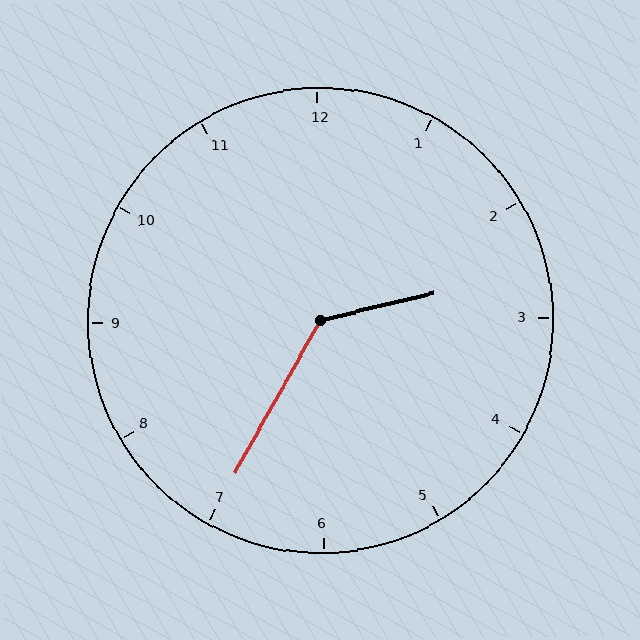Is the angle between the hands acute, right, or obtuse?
It is obtuse.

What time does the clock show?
2:35.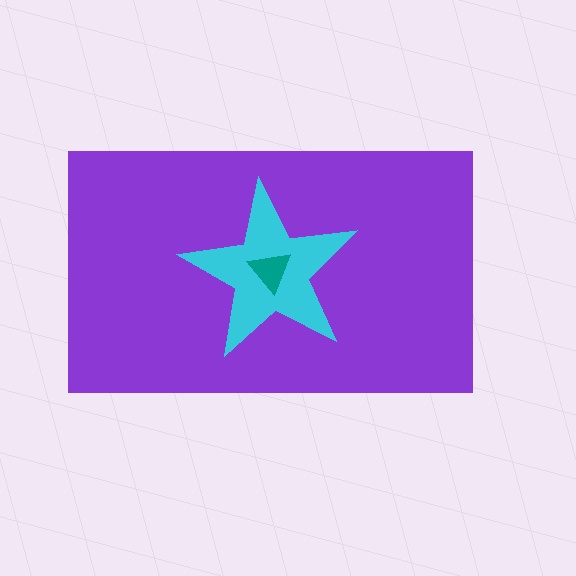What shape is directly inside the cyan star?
The teal triangle.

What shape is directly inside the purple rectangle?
The cyan star.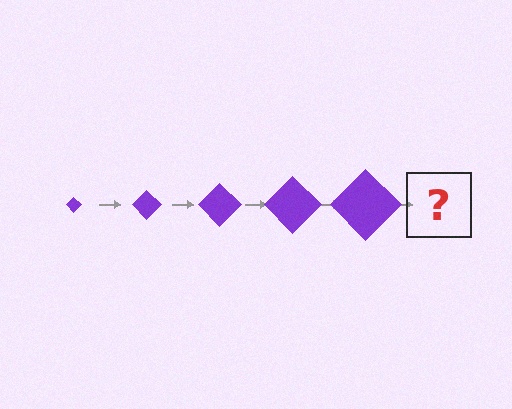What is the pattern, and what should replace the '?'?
The pattern is that the diamond gets progressively larger each step. The '?' should be a purple diamond, larger than the previous one.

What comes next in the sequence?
The next element should be a purple diamond, larger than the previous one.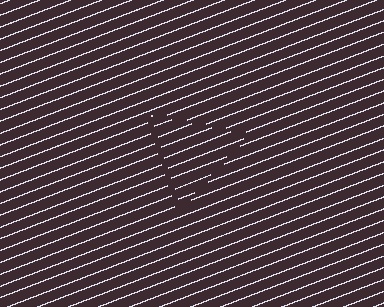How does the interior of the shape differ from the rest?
The interior of the shape contains the same grating, shifted by half a period — the contour is defined by the phase discontinuity where line-ends from the inner and outer gratings abut.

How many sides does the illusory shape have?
3 sides — the line-ends trace a triangle.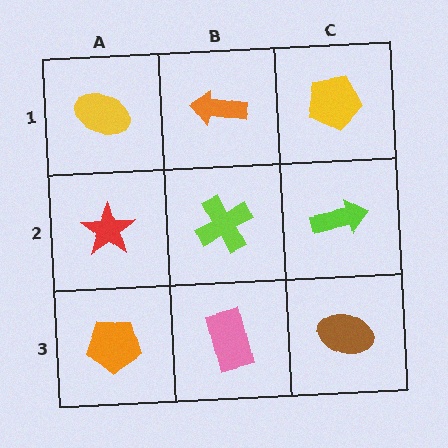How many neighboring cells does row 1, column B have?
3.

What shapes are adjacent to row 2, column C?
A yellow pentagon (row 1, column C), a brown ellipse (row 3, column C), a lime cross (row 2, column B).